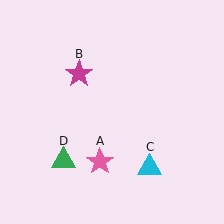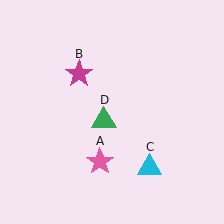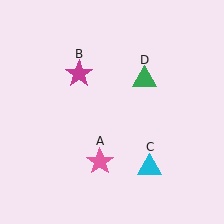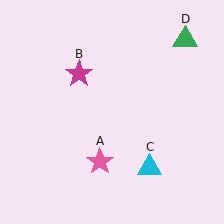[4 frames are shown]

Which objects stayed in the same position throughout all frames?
Pink star (object A) and magenta star (object B) and cyan triangle (object C) remained stationary.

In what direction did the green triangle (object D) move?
The green triangle (object D) moved up and to the right.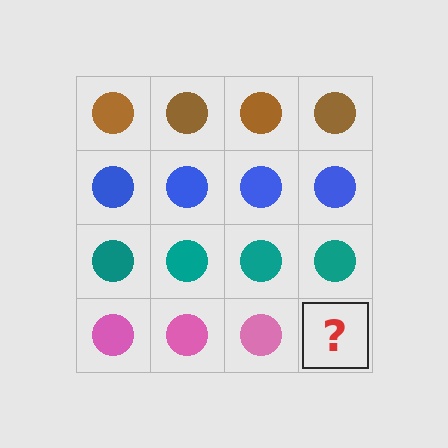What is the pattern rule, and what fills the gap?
The rule is that each row has a consistent color. The gap should be filled with a pink circle.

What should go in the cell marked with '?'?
The missing cell should contain a pink circle.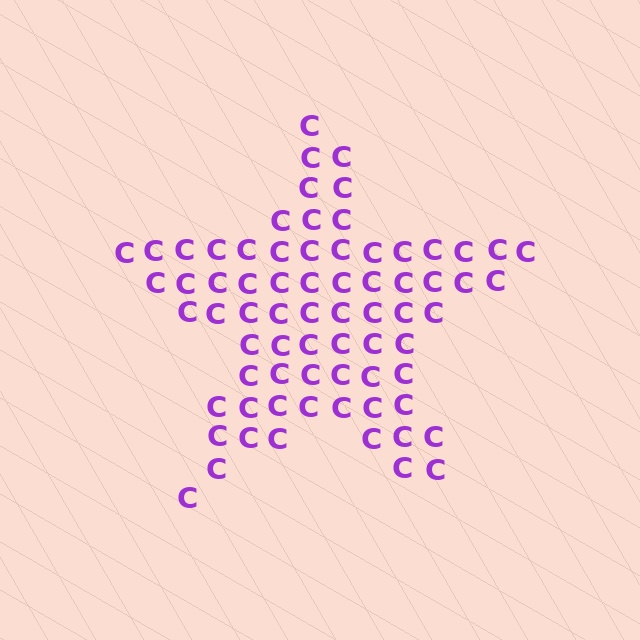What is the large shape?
The large shape is a star.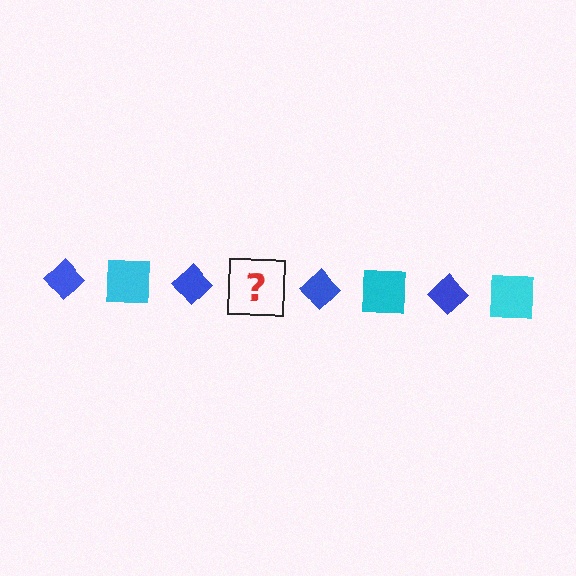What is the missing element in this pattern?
The missing element is a cyan square.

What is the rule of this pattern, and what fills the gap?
The rule is that the pattern alternates between blue diamond and cyan square. The gap should be filled with a cyan square.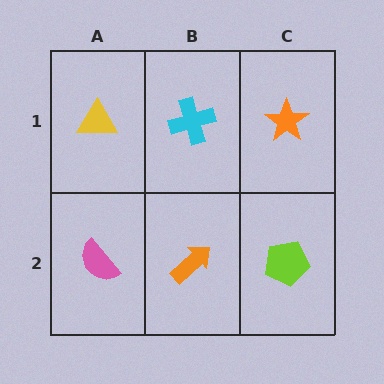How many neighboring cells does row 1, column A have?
2.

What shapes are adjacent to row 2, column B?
A cyan cross (row 1, column B), a pink semicircle (row 2, column A), a lime pentagon (row 2, column C).